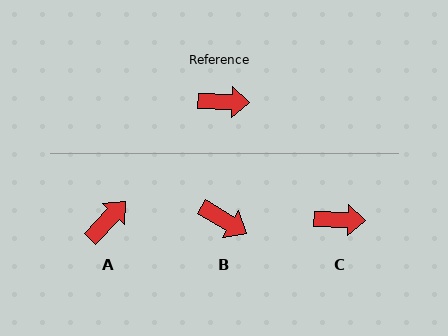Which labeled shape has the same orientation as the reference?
C.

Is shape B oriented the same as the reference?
No, it is off by about 29 degrees.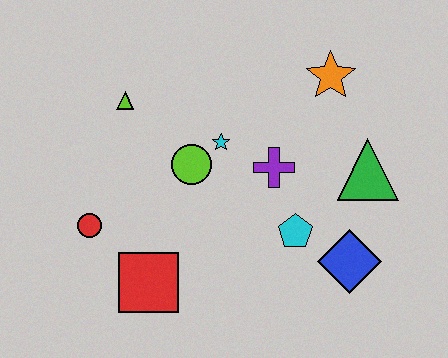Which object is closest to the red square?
The red circle is closest to the red square.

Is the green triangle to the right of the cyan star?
Yes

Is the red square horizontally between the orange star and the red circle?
Yes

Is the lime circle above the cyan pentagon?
Yes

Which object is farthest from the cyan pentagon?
The lime triangle is farthest from the cyan pentagon.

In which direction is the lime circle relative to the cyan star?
The lime circle is to the left of the cyan star.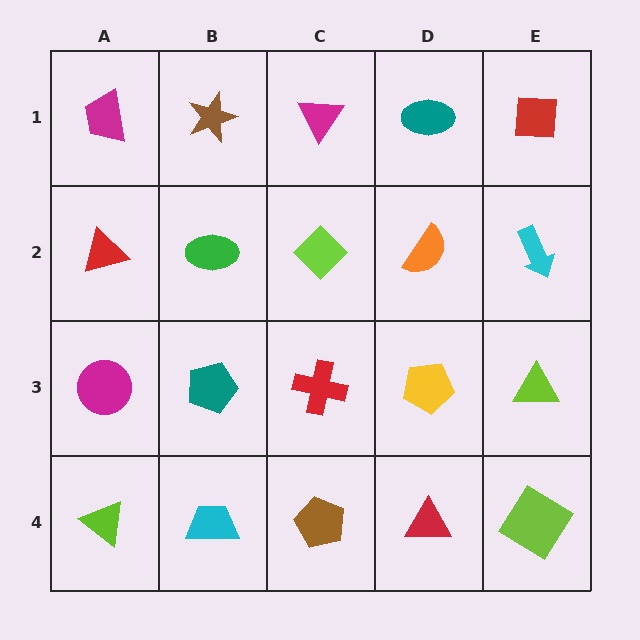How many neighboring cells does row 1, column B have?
3.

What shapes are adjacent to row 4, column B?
A teal pentagon (row 3, column B), a lime triangle (row 4, column A), a brown pentagon (row 4, column C).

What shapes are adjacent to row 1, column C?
A lime diamond (row 2, column C), a brown star (row 1, column B), a teal ellipse (row 1, column D).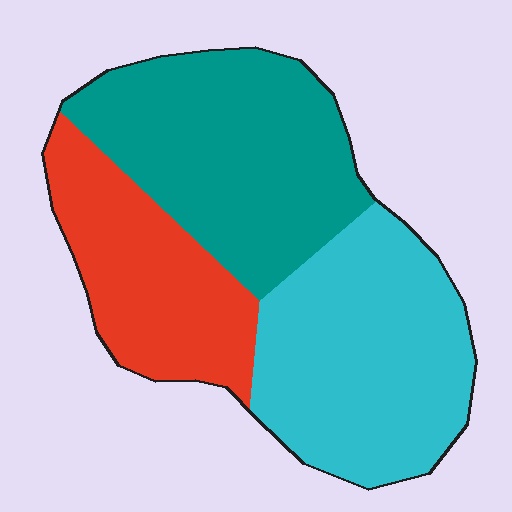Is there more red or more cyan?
Cyan.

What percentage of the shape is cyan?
Cyan covers around 35% of the shape.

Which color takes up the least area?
Red, at roughly 25%.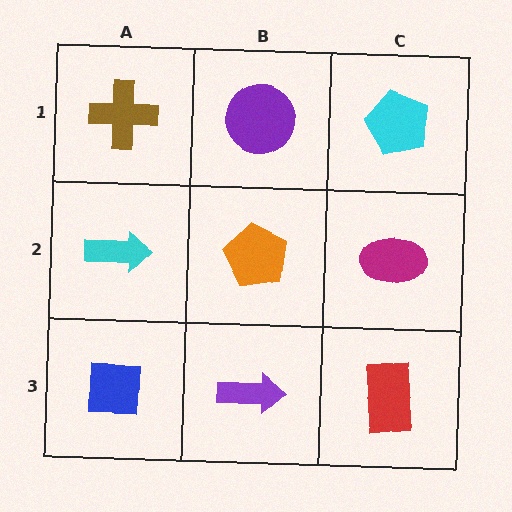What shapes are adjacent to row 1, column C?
A magenta ellipse (row 2, column C), a purple circle (row 1, column B).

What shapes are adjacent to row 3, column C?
A magenta ellipse (row 2, column C), a purple arrow (row 3, column B).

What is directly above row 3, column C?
A magenta ellipse.